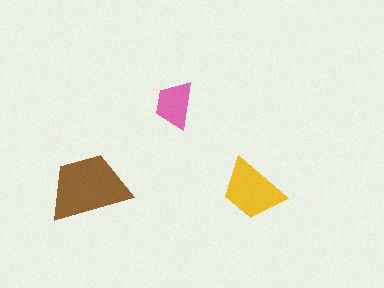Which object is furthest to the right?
The yellow trapezoid is rightmost.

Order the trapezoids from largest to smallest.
the brown one, the yellow one, the pink one.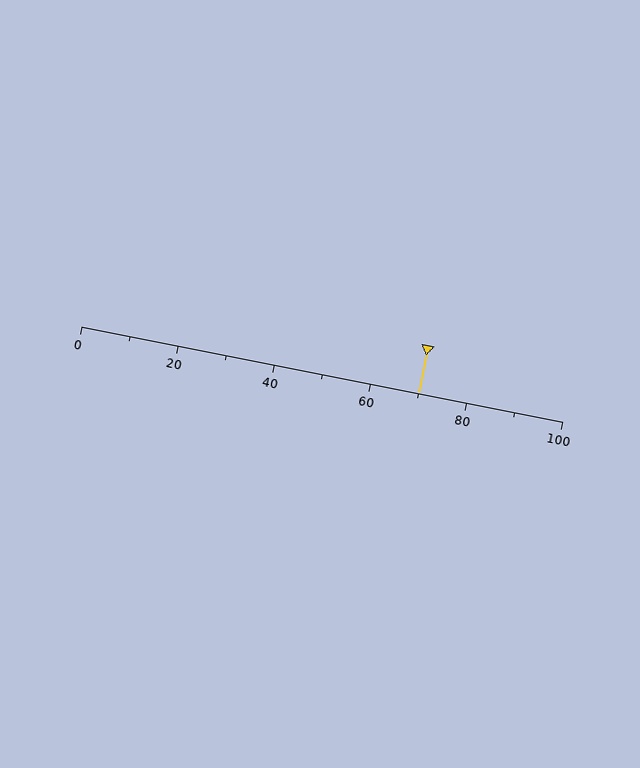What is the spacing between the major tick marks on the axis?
The major ticks are spaced 20 apart.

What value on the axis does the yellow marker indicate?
The marker indicates approximately 70.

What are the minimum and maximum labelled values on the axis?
The axis runs from 0 to 100.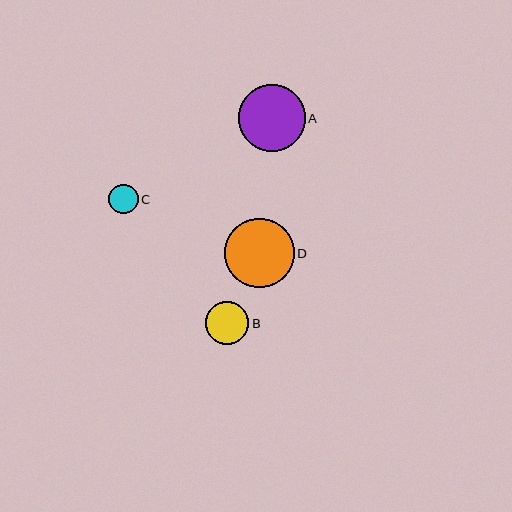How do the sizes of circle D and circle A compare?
Circle D and circle A are approximately the same size.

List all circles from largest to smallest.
From largest to smallest: D, A, B, C.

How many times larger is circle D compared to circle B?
Circle D is approximately 1.6 times the size of circle B.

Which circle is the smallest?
Circle C is the smallest with a size of approximately 29 pixels.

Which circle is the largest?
Circle D is the largest with a size of approximately 69 pixels.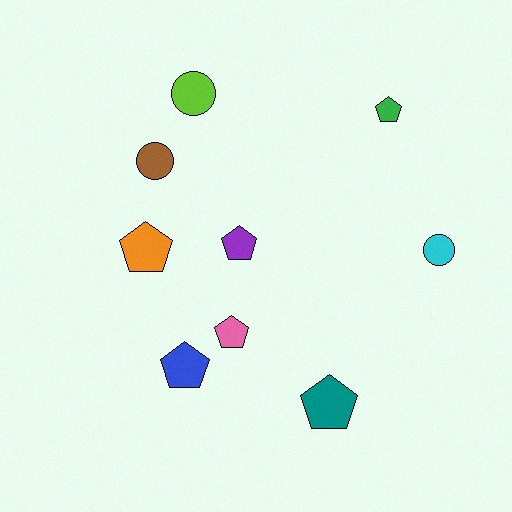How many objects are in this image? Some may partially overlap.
There are 9 objects.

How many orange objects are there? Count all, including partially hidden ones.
There is 1 orange object.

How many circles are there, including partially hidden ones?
There are 3 circles.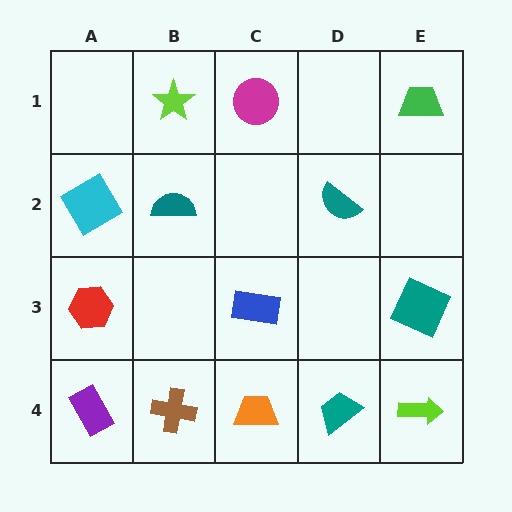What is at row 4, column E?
A lime arrow.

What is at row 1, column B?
A lime star.